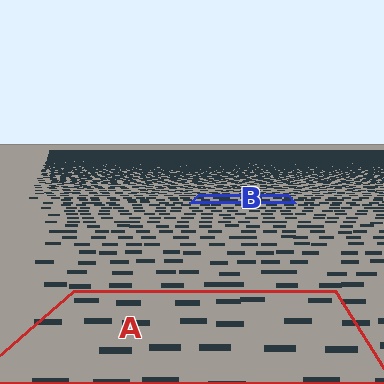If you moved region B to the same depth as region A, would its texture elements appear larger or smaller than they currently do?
They would appear larger. At a closer depth, the same texture elements are projected at a bigger on-screen size.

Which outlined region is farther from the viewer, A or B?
Region B is farther from the viewer — the texture elements inside it appear smaller and more densely packed.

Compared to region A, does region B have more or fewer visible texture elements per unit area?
Region B has more texture elements per unit area — they are packed more densely because it is farther away.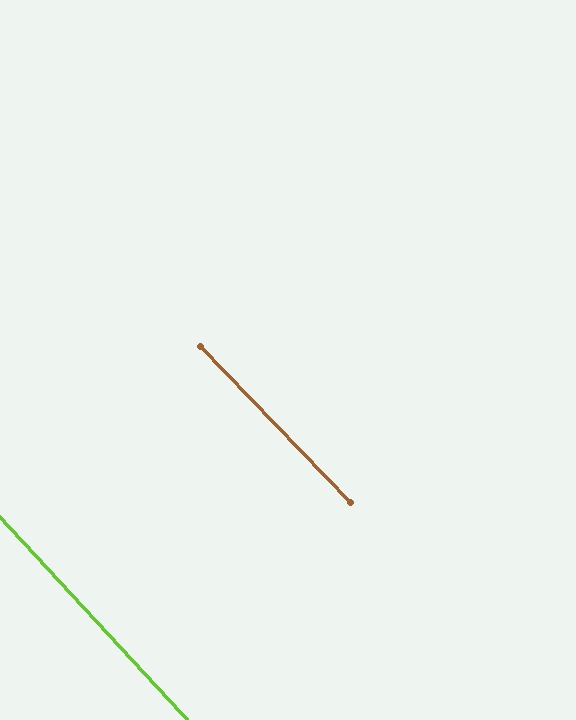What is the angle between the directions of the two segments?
Approximately 1 degree.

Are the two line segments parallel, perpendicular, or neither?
Parallel — their directions differ by only 1.1°.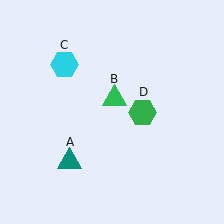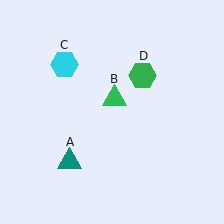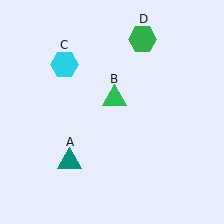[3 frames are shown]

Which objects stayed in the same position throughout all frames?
Teal triangle (object A) and green triangle (object B) and cyan hexagon (object C) remained stationary.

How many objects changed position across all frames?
1 object changed position: green hexagon (object D).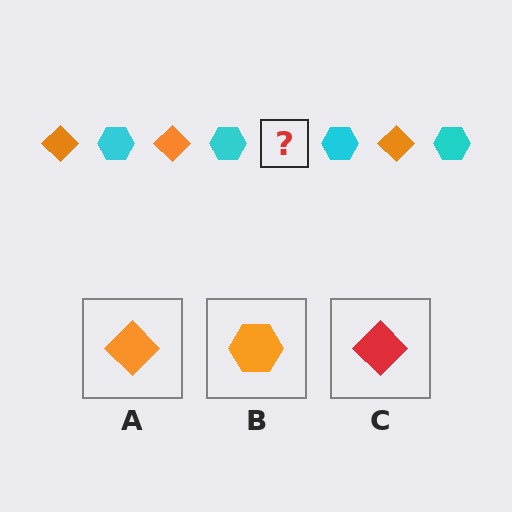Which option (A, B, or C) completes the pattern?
A.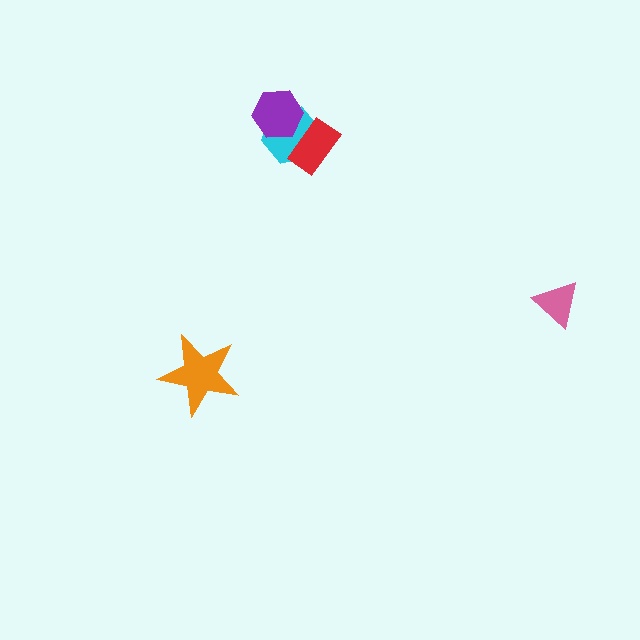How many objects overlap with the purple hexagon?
1 object overlaps with the purple hexagon.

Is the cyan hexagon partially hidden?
Yes, it is partially covered by another shape.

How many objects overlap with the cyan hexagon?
2 objects overlap with the cyan hexagon.